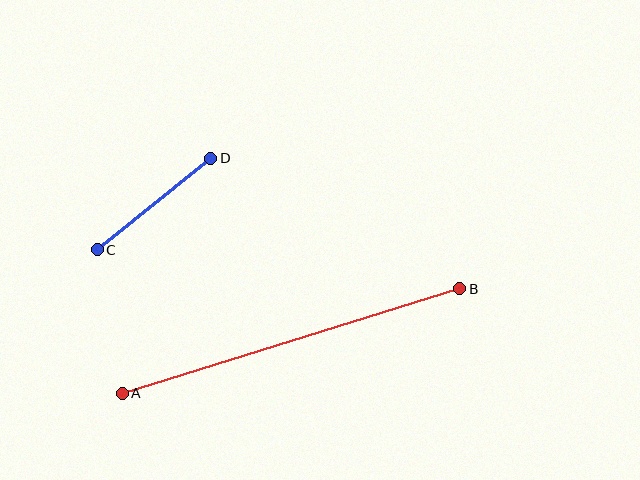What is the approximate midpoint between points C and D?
The midpoint is at approximately (154, 204) pixels.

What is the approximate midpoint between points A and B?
The midpoint is at approximately (291, 341) pixels.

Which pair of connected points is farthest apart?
Points A and B are farthest apart.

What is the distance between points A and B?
The distance is approximately 354 pixels.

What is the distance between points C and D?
The distance is approximately 146 pixels.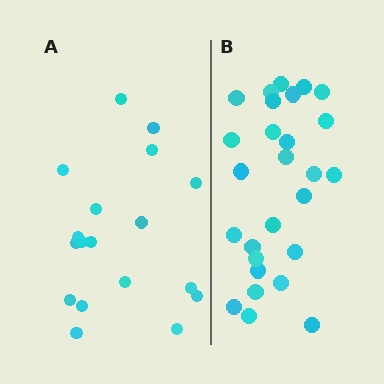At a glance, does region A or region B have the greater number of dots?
Region B (the right region) has more dots.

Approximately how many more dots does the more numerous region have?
Region B has roughly 8 or so more dots than region A.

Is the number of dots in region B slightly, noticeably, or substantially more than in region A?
Region B has substantially more. The ratio is roughly 1.5 to 1.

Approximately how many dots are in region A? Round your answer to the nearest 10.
About 20 dots. (The exact count is 18, which rounds to 20.)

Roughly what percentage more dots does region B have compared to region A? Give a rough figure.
About 50% more.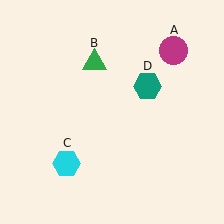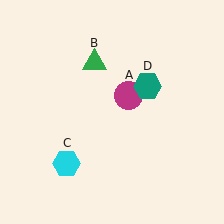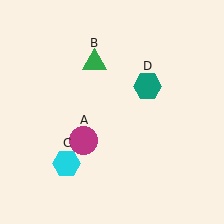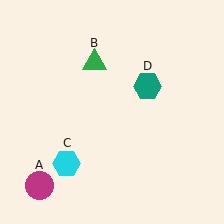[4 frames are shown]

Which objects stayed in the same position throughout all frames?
Green triangle (object B) and cyan hexagon (object C) and teal hexagon (object D) remained stationary.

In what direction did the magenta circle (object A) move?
The magenta circle (object A) moved down and to the left.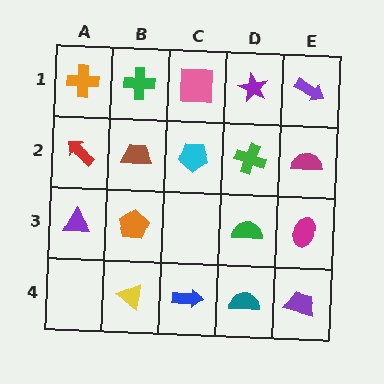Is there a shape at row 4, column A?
No, that cell is empty.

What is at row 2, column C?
A cyan pentagon.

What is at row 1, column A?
An orange cross.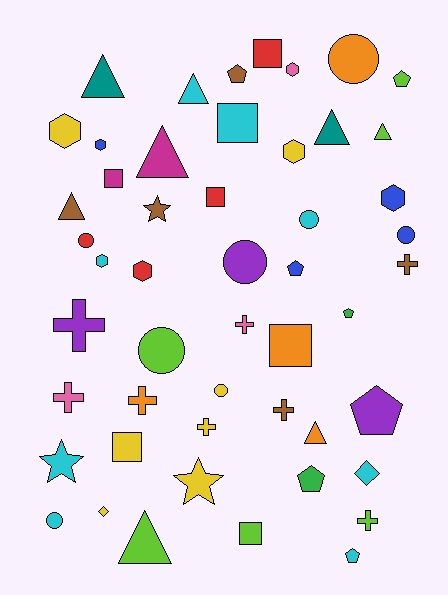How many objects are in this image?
There are 50 objects.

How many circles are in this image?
There are 8 circles.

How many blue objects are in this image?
There are 4 blue objects.